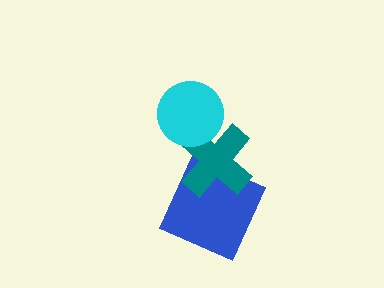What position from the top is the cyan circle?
The cyan circle is 1st from the top.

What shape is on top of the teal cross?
The cyan circle is on top of the teal cross.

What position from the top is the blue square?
The blue square is 3rd from the top.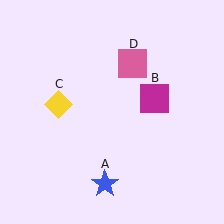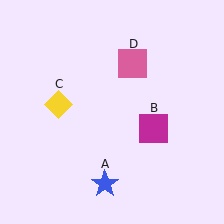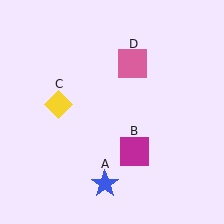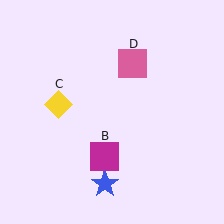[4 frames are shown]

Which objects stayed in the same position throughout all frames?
Blue star (object A) and yellow diamond (object C) and pink square (object D) remained stationary.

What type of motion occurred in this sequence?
The magenta square (object B) rotated clockwise around the center of the scene.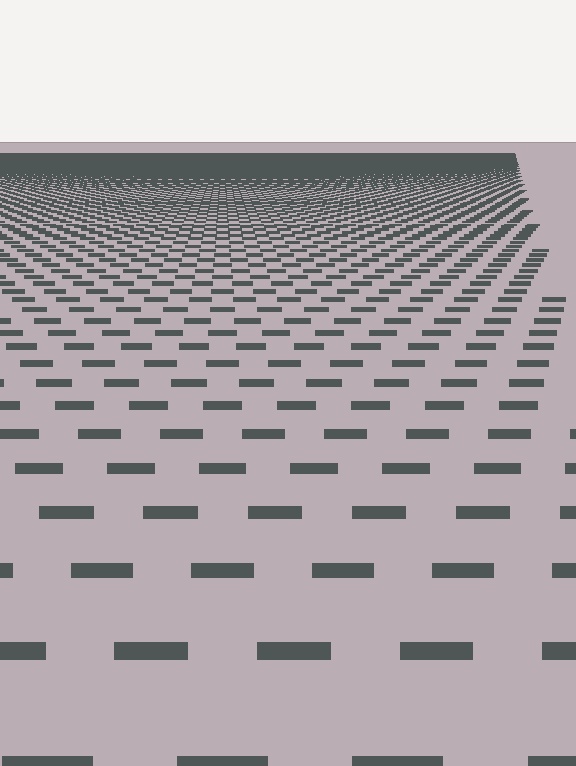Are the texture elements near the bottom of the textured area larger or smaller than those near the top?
Larger. Near the bottom, elements are closer to the viewer and appear at a bigger on-screen size.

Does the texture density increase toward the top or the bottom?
Density increases toward the top.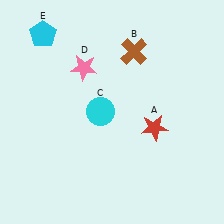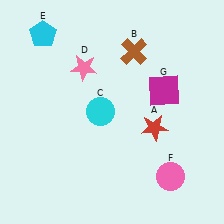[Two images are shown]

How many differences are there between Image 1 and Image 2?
There are 2 differences between the two images.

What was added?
A pink circle (F), a magenta square (G) were added in Image 2.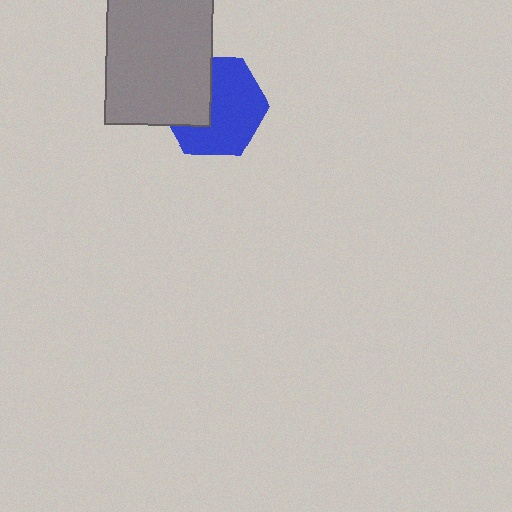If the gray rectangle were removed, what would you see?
You would see the complete blue hexagon.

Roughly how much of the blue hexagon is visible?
About half of it is visible (roughly 65%).